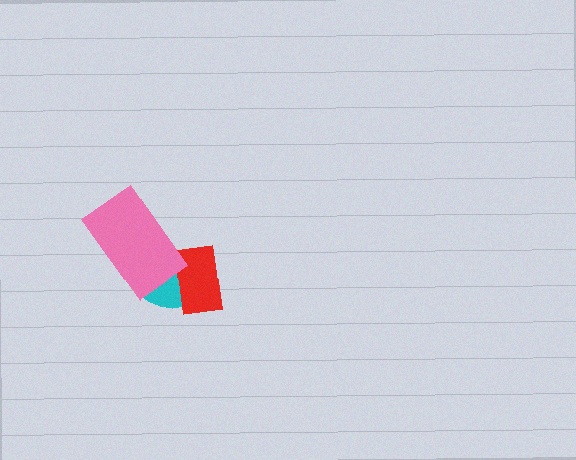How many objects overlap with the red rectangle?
2 objects overlap with the red rectangle.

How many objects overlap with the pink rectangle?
2 objects overlap with the pink rectangle.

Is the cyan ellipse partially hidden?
Yes, it is partially covered by another shape.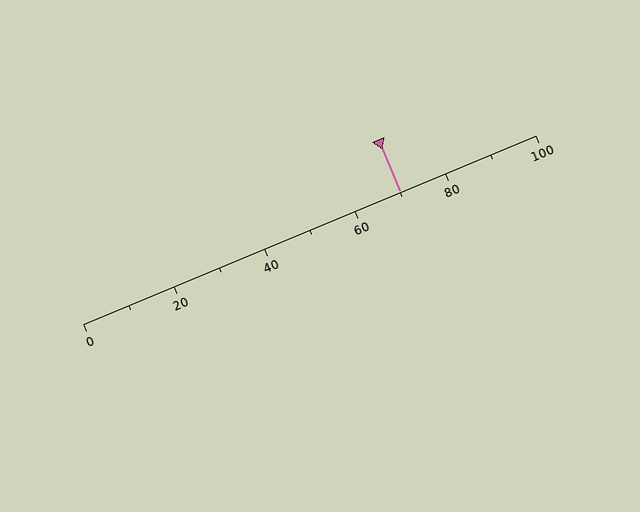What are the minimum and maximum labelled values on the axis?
The axis runs from 0 to 100.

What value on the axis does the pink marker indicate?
The marker indicates approximately 70.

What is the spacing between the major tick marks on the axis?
The major ticks are spaced 20 apart.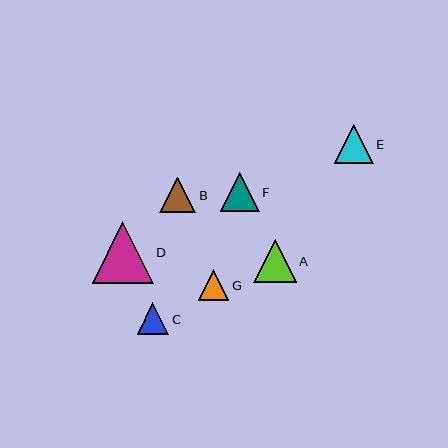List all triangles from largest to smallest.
From largest to smallest: D, A, E, F, B, C, G.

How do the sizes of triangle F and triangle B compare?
Triangle F and triangle B are approximately the same size.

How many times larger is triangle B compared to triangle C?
Triangle B is approximately 1.1 times the size of triangle C.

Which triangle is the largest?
Triangle D is the largest with a size of approximately 61 pixels.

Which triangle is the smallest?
Triangle G is the smallest with a size of approximately 30 pixels.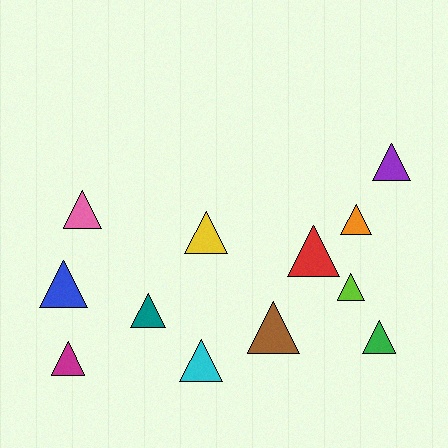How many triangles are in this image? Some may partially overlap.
There are 12 triangles.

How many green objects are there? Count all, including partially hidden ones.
There is 1 green object.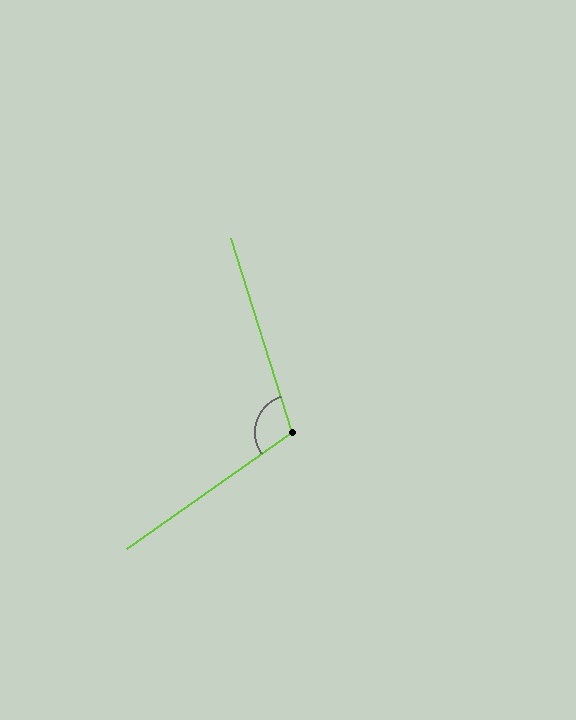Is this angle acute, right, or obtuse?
It is obtuse.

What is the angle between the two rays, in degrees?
Approximately 108 degrees.